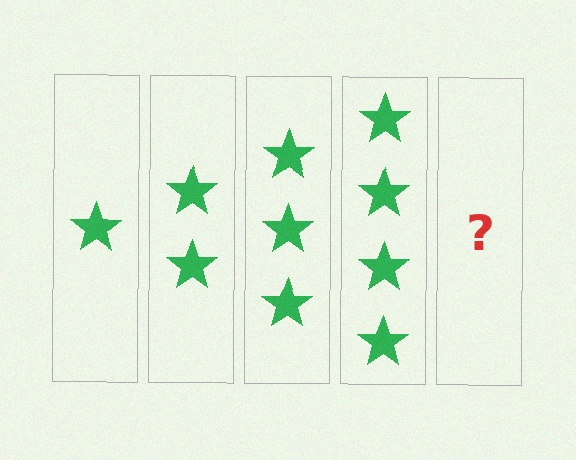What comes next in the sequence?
The next element should be 5 stars.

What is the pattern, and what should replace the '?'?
The pattern is that each step adds one more star. The '?' should be 5 stars.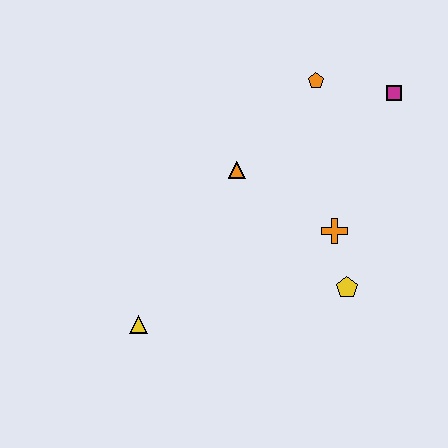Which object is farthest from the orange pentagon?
The yellow triangle is farthest from the orange pentagon.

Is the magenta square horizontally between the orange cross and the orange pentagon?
No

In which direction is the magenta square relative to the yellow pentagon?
The magenta square is above the yellow pentagon.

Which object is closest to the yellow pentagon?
The orange cross is closest to the yellow pentagon.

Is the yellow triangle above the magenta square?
No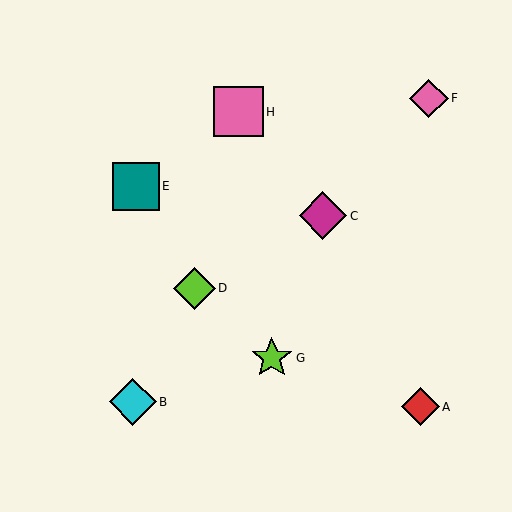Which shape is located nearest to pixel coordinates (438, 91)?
The pink diamond (labeled F) at (429, 98) is nearest to that location.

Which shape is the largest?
The pink square (labeled H) is the largest.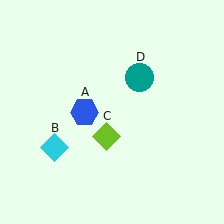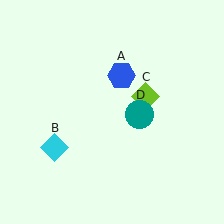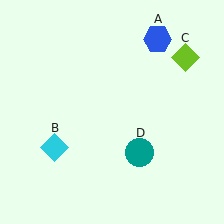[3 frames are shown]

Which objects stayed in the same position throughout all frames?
Cyan diamond (object B) remained stationary.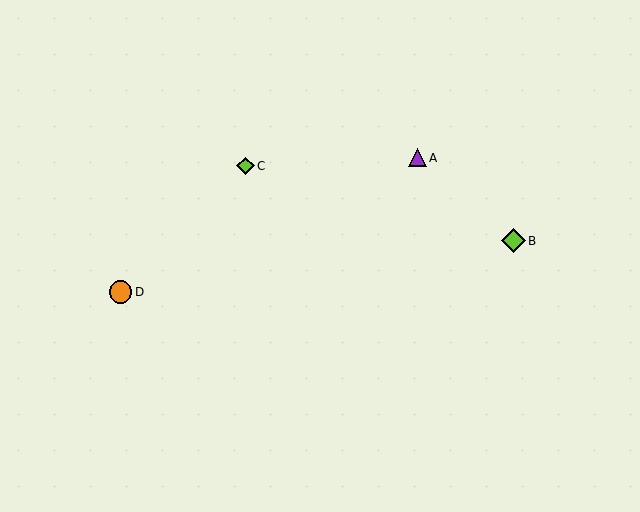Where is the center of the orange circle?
The center of the orange circle is at (121, 292).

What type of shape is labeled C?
Shape C is a lime diamond.